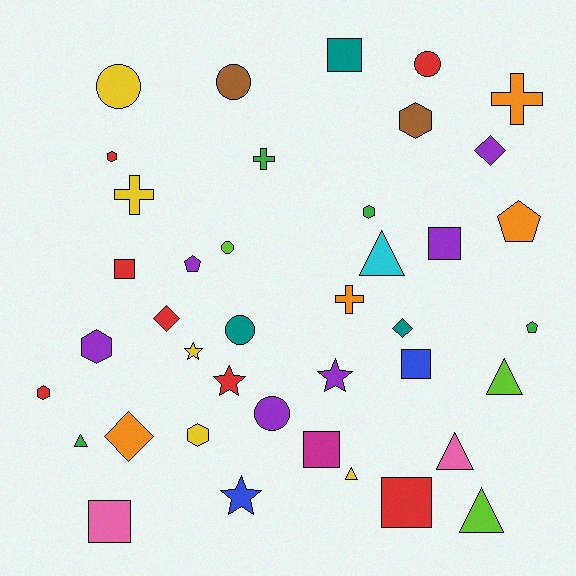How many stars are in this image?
There are 4 stars.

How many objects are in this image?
There are 40 objects.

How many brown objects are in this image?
There are 2 brown objects.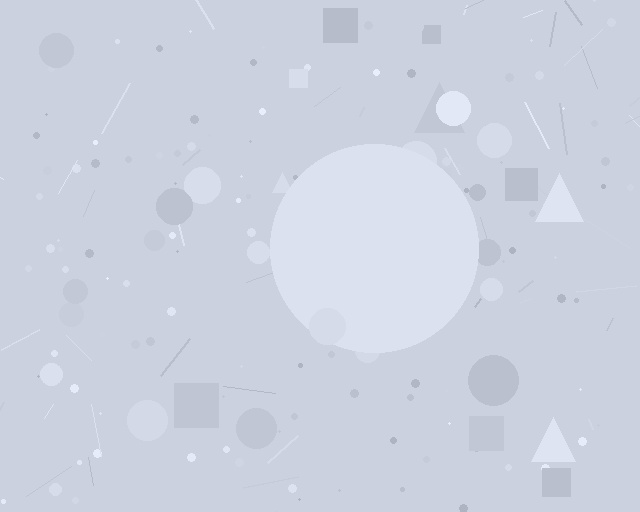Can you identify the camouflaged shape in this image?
The camouflaged shape is a circle.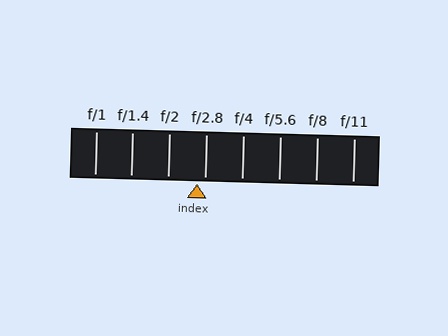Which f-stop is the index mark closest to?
The index mark is closest to f/2.8.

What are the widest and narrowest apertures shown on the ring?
The widest aperture shown is f/1 and the narrowest is f/11.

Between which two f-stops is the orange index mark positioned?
The index mark is between f/2 and f/2.8.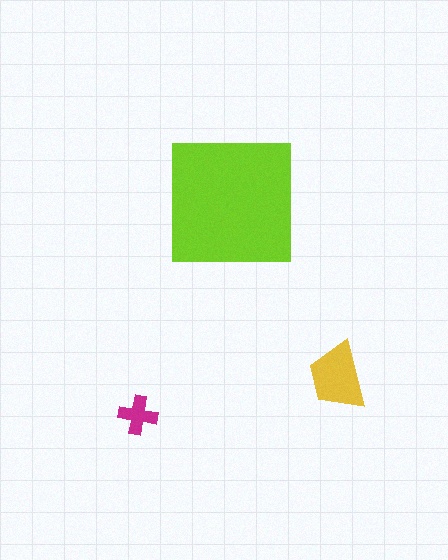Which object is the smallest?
The magenta cross.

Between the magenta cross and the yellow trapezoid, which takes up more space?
The yellow trapezoid.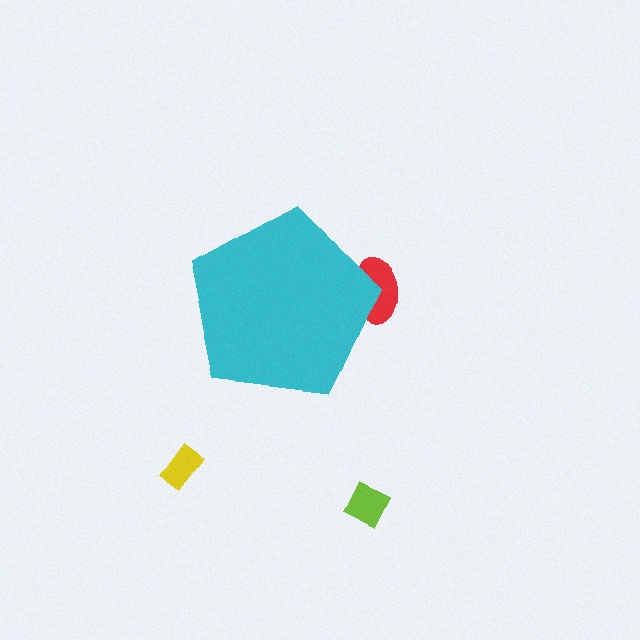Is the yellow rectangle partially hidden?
No, the yellow rectangle is fully visible.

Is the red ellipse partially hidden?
Yes, the red ellipse is partially hidden behind the cyan pentagon.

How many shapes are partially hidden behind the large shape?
1 shape is partially hidden.